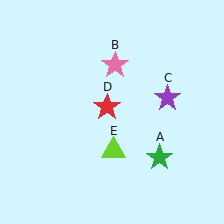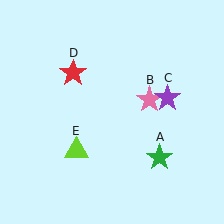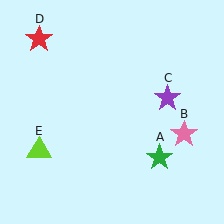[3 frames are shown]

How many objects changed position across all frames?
3 objects changed position: pink star (object B), red star (object D), lime triangle (object E).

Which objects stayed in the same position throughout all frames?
Green star (object A) and purple star (object C) remained stationary.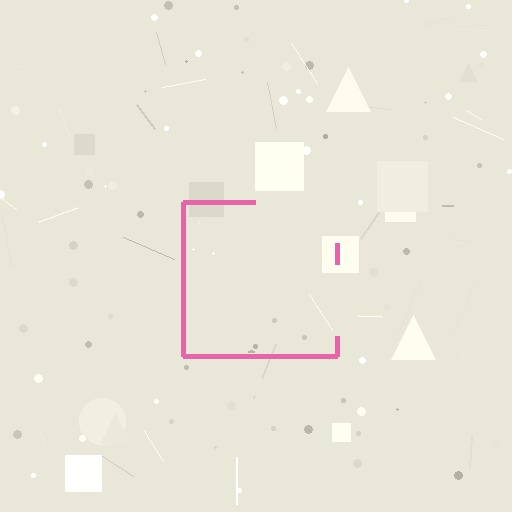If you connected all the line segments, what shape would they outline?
They would outline a square.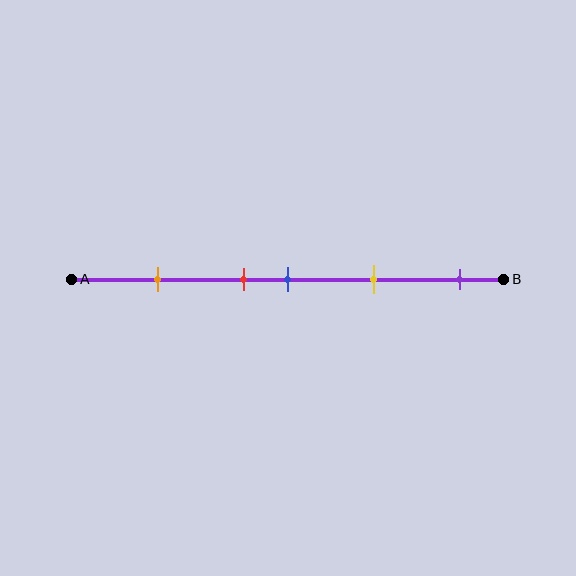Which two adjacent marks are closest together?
The red and blue marks are the closest adjacent pair.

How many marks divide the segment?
There are 5 marks dividing the segment.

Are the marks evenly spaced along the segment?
No, the marks are not evenly spaced.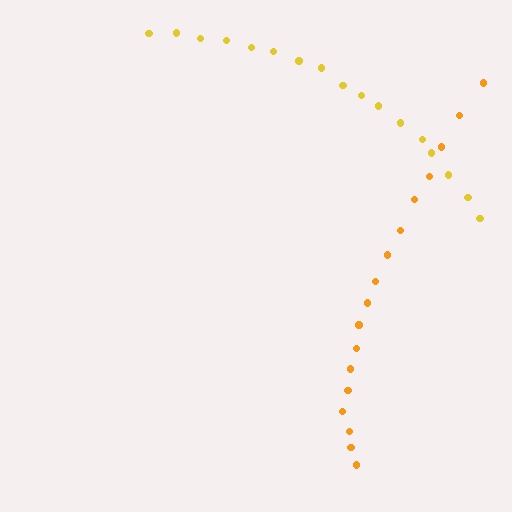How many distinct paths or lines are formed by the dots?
There are 2 distinct paths.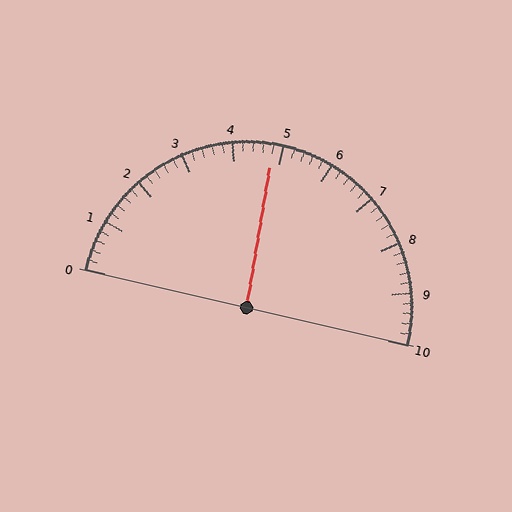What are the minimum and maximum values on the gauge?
The gauge ranges from 0 to 10.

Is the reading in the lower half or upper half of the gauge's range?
The reading is in the lower half of the range (0 to 10).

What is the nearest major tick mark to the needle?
The nearest major tick mark is 5.